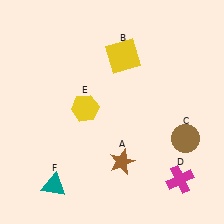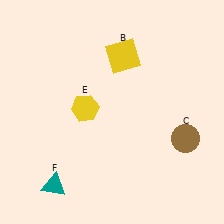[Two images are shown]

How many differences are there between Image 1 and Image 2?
There are 2 differences between the two images.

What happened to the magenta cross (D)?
The magenta cross (D) was removed in Image 2. It was in the bottom-right area of Image 1.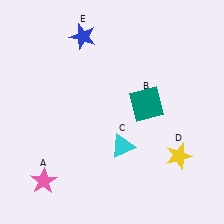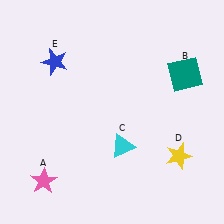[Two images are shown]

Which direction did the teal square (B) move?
The teal square (B) moved right.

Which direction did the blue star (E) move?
The blue star (E) moved left.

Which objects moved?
The objects that moved are: the teal square (B), the blue star (E).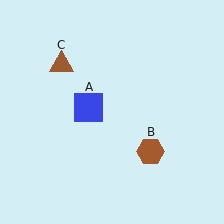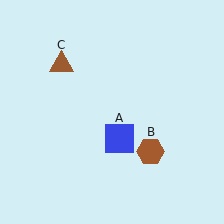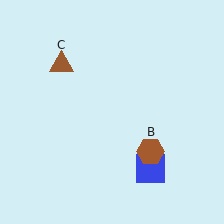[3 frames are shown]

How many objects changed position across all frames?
1 object changed position: blue square (object A).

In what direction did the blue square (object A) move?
The blue square (object A) moved down and to the right.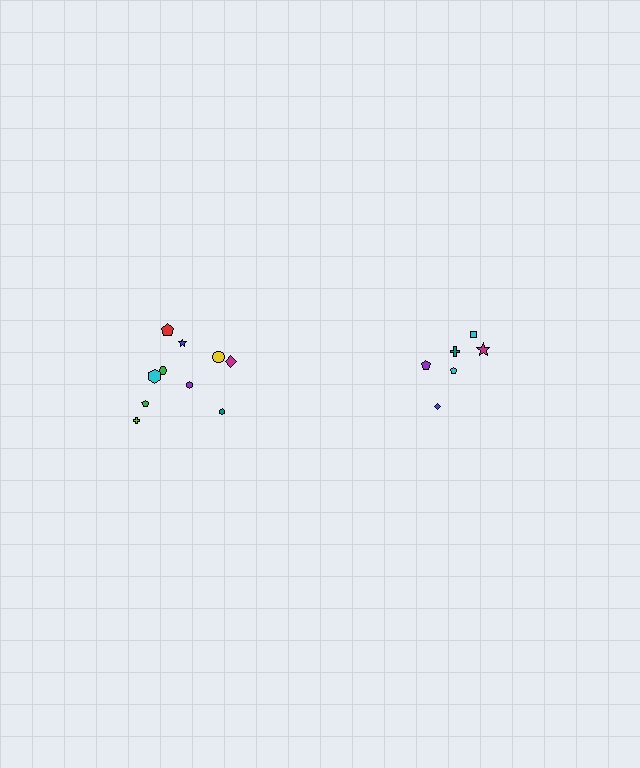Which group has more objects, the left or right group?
The left group.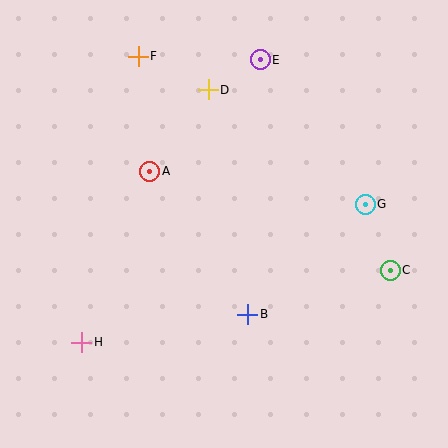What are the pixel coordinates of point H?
Point H is at (82, 342).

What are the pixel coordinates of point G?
Point G is at (365, 204).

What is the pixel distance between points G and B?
The distance between G and B is 161 pixels.